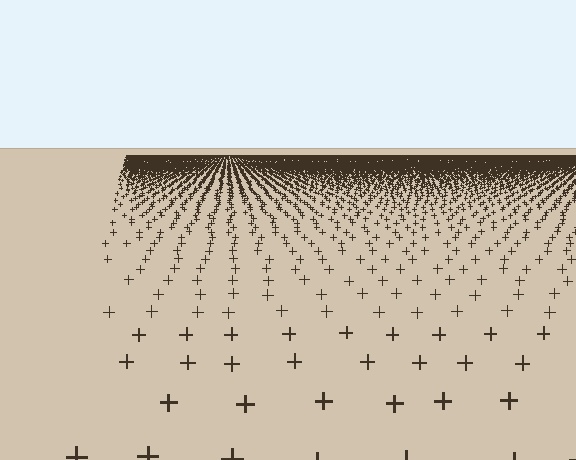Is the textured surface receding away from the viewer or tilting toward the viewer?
The surface is receding away from the viewer. Texture elements get smaller and denser toward the top.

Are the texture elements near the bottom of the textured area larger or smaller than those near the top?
Larger. Near the bottom, elements are closer to the viewer and appear at a bigger on-screen size.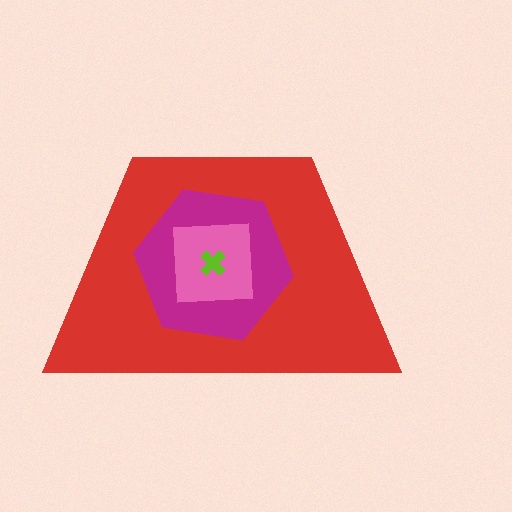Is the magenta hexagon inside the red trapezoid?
Yes.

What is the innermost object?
The lime cross.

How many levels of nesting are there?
4.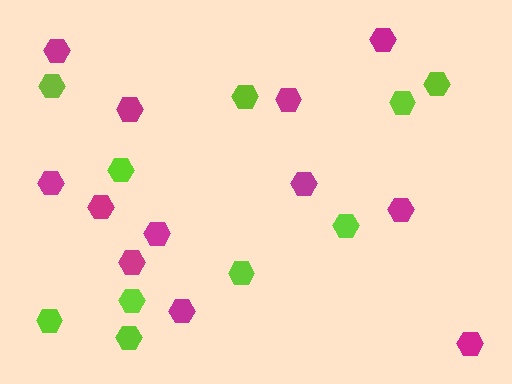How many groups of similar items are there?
There are 2 groups: one group of magenta hexagons (12) and one group of lime hexagons (10).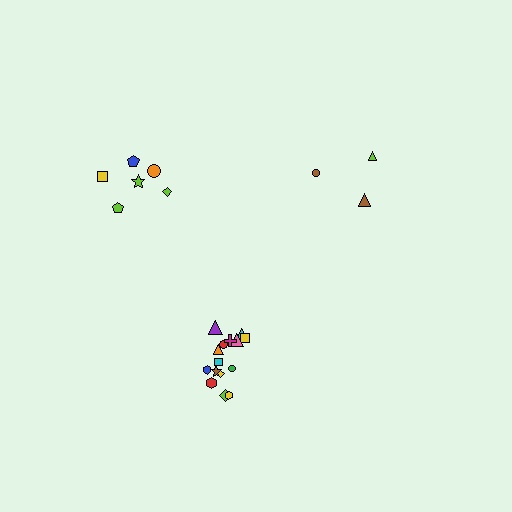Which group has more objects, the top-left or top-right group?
The top-left group.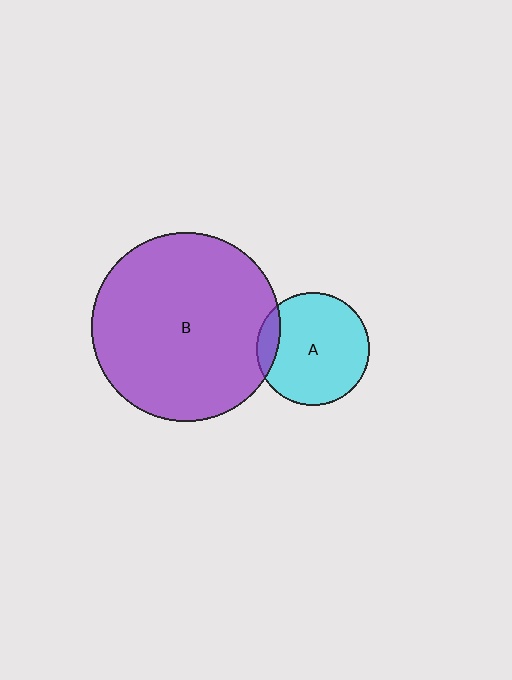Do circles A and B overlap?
Yes.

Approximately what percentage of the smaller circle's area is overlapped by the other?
Approximately 10%.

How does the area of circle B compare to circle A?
Approximately 2.8 times.